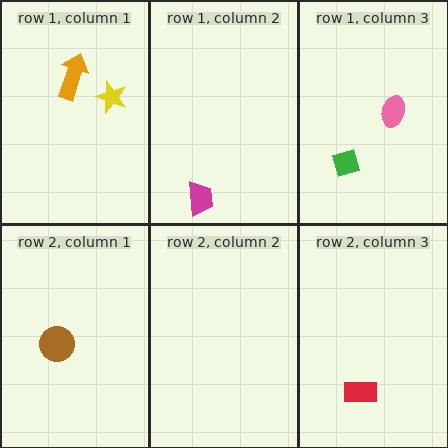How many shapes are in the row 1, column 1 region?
2.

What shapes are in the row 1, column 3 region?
The pink ellipse, the green diamond.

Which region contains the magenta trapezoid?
The row 1, column 2 region.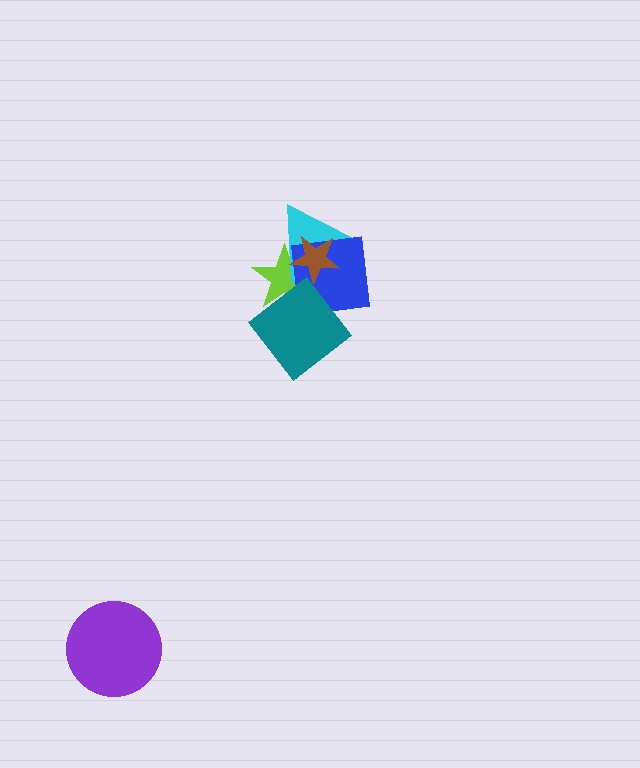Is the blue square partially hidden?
Yes, it is partially covered by another shape.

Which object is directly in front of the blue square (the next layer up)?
The brown star is directly in front of the blue square.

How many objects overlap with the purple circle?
0 objects overlap with the purple circle.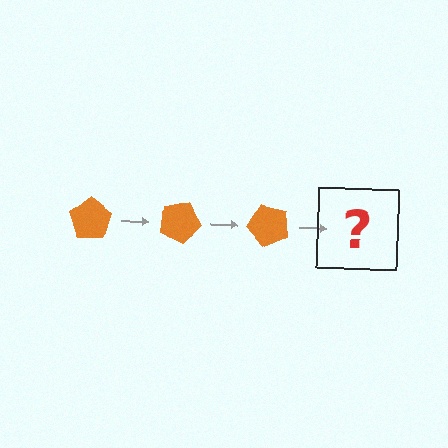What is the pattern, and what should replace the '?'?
The pattern is that the pentagon rotates 25 degrees each step. The '?' should be an orange pentagon rotated 75 degrees.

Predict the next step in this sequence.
The next step is an orange pentagon rotated 75 degrees.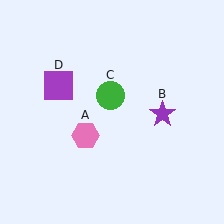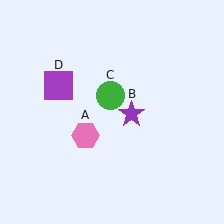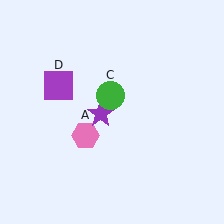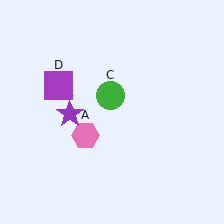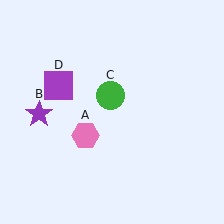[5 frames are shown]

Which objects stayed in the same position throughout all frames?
Pink hexagon (object A) and green circle (object C) and purple square (object D) remained stationary.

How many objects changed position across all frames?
1 object changed position: purple star (object B).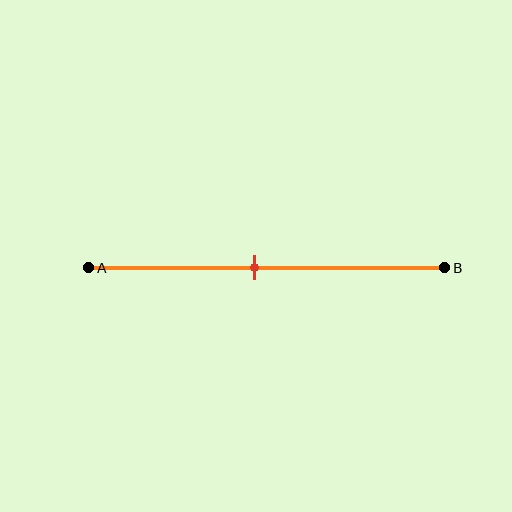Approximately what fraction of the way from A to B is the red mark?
The red mark is approximately 45% of the way from A to B.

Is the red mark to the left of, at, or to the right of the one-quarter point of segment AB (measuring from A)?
The red mark is to the right of the one-quarter point of segment AB.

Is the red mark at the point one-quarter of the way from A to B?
No, the mark is at about 45% from A, not at the 25% one-quarter point.